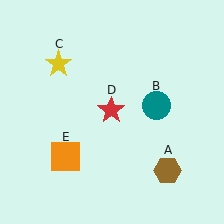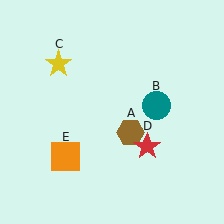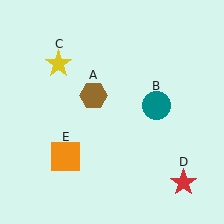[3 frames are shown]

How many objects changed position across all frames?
2 objects changed position: brown hexagon (object A), red star (object D).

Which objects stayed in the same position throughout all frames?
Teal circle (object B) and yellow star (object C) and orange square (object E) remained stationary.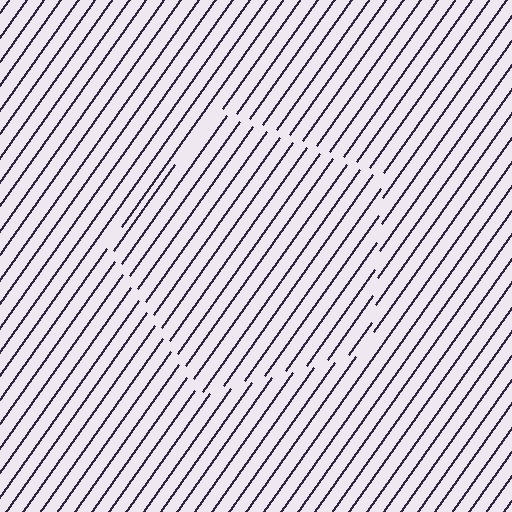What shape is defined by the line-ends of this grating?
An illusory pentagon. The interior of the shape contains the same grating, shifted by half a period — the contour is defined by the phase discontinuity where line-ends from the inner and outer gratings abut.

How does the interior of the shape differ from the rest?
The interior of the shape contains the same grating, shifted by half a period — the contour is defined by the phase discontinuity where line-ends from the inner and outer gratings abut.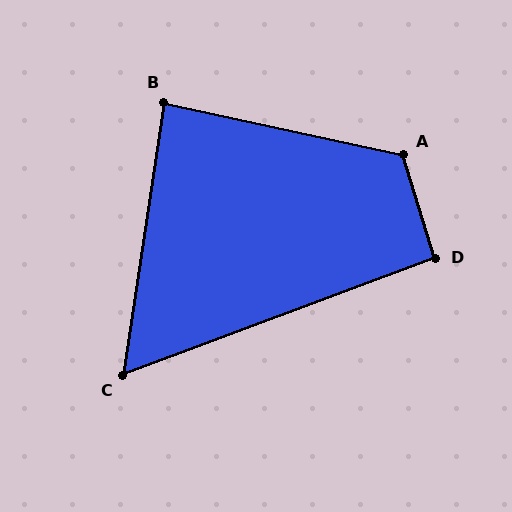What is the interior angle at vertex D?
Approximately 94 degrees (approximately right).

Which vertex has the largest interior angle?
A, at approximately 119 degrees.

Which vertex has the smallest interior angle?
C, at approximately 61 degrees.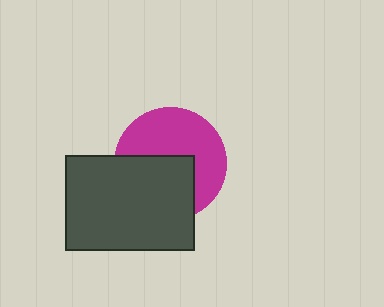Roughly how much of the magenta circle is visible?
About half of it is visible (roughly 55%).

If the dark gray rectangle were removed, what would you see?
You would see the complete magenta circle.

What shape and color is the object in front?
The object in front is a dark gray rectangle.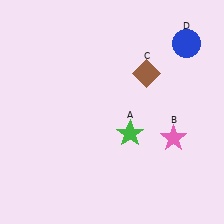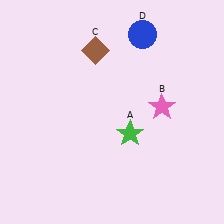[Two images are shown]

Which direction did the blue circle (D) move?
The blue circle (D) moved left.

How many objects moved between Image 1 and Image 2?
3 objects moved between the two images.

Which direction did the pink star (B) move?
The pink star (B) moved up.